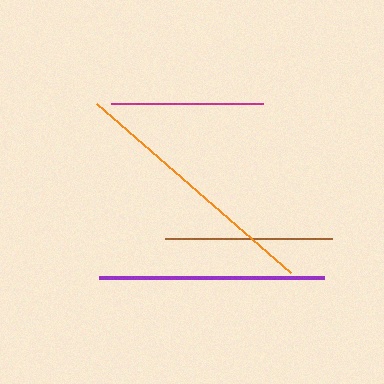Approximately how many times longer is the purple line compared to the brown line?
The purple line is approximately 1.3 times the length of the brown line.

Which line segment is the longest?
The orange line is the longest at approximately 257 pixels.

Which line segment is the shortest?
The magenta line is the shortest at approximately 153 pixels.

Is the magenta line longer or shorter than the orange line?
The orange line is longer than the magenta line.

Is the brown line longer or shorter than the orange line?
The orange line is longer than the brown line.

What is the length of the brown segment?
The brown segment is approximately 167 pixels long.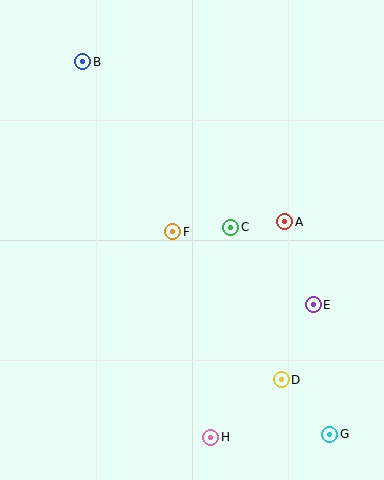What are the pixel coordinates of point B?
Point B is at (83, 62).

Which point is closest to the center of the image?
Point F at (173, 232) is closest to the center.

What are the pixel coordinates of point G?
Point G is at (330, 434).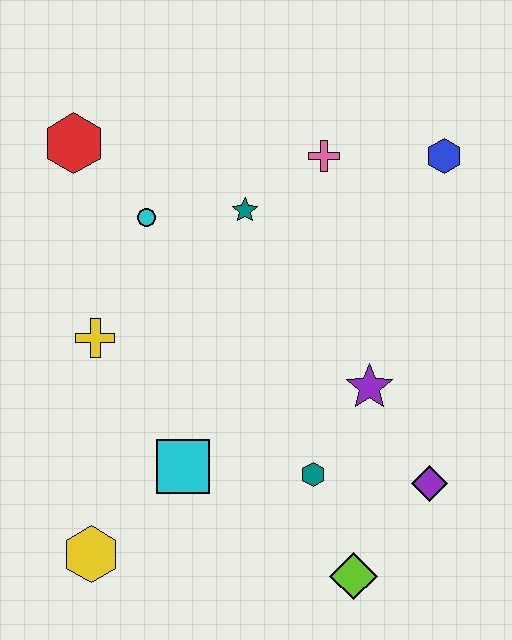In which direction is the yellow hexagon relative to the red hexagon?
The yellow hexagon is below the red hexagon.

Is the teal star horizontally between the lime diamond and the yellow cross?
Yes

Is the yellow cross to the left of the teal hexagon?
Yes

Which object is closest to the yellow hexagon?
The cyan square is closest to the yellow hexagon.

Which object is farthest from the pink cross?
The yellow hexagon is farthest from the pink cross.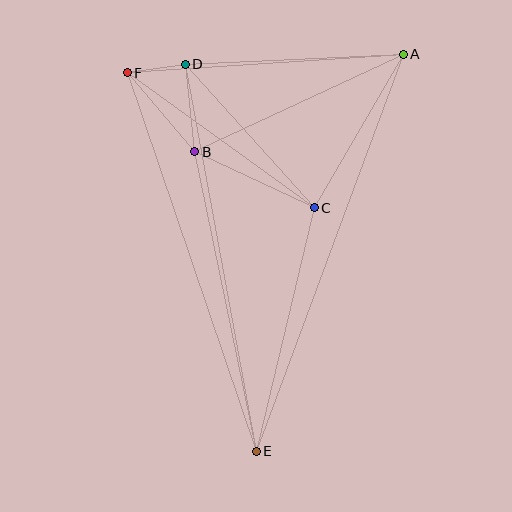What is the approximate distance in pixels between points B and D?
The distance between B and D is approximately 88 pixels.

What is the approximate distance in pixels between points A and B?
The distance between A and B is approximately 230 pixels.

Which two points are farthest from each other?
Points A and E are farthest from each other.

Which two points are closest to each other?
Points D and F are closest to each other.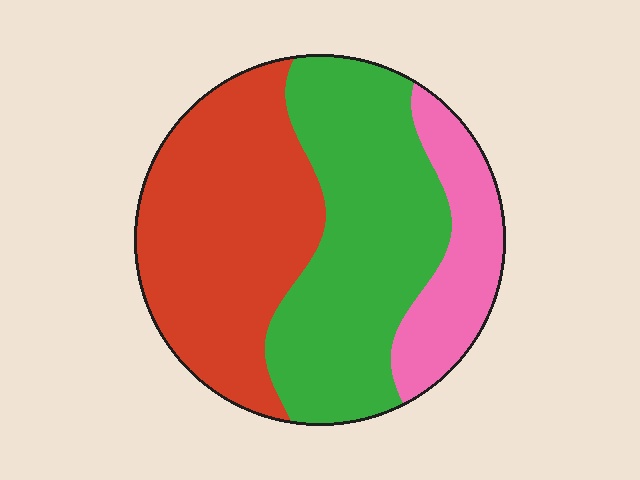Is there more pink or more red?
Red.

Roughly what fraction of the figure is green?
Green covers roughly 40% of the figure.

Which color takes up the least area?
Pink, at roughly 15%.